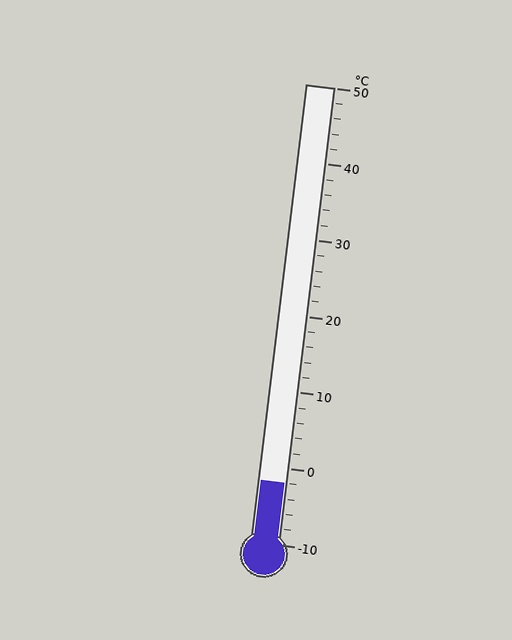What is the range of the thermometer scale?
The thermometer scale ranges from -10°C to 50°C.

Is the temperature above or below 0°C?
The temperature is below 0°C.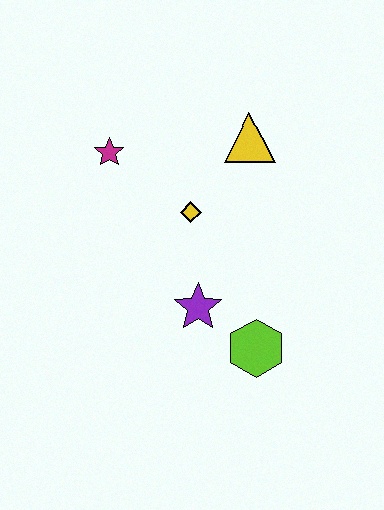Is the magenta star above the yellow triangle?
No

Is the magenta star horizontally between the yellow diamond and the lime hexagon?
No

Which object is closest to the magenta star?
The yellow diamond is closest to the magenta star.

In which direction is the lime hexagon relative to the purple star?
The lime hexagon is to the right of the purple star.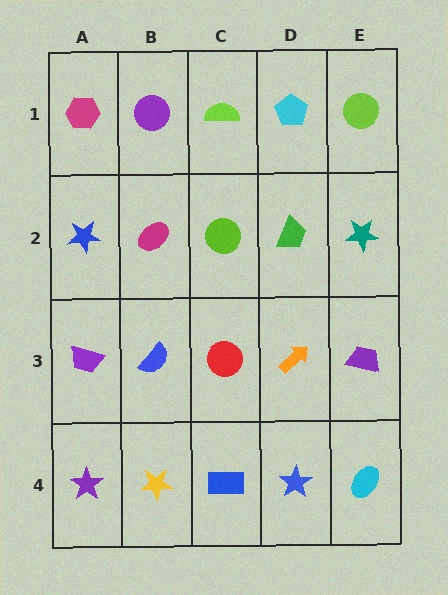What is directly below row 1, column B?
A magenta ellipse.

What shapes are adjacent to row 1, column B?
A magenta ellipse (row 2, column B), a magenta hexagon (row 1, column A), a lime semicircle (row 1, column C).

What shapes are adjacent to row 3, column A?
A blue star (row 2, column A), a purple star (row 4, column A), a blue semicircle (row 3, column B).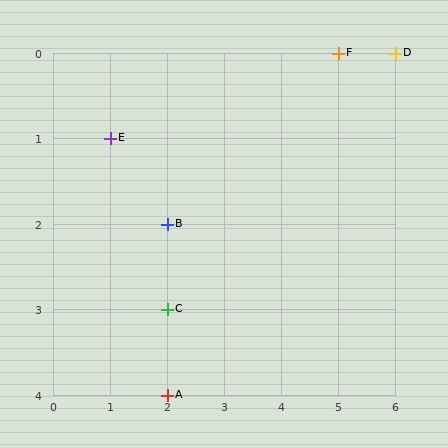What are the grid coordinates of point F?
Point F is at grid coordinates (5, 0).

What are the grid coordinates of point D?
Point D is at grid coordinates (6, 0).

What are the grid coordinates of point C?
Point C is at grid coordinates (2, 3).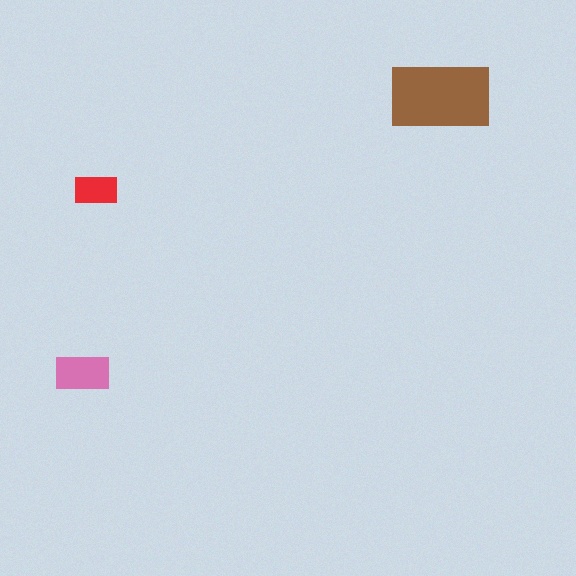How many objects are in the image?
There are 3 objects in the image.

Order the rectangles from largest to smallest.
the brown one, the pink one, the red one.